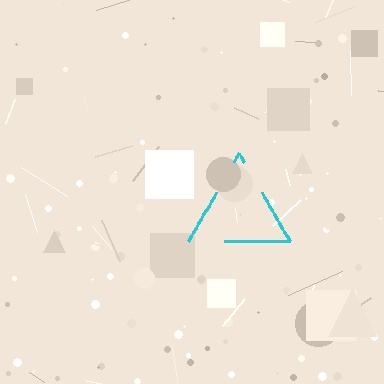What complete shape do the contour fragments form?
The contour fragments form a triangle.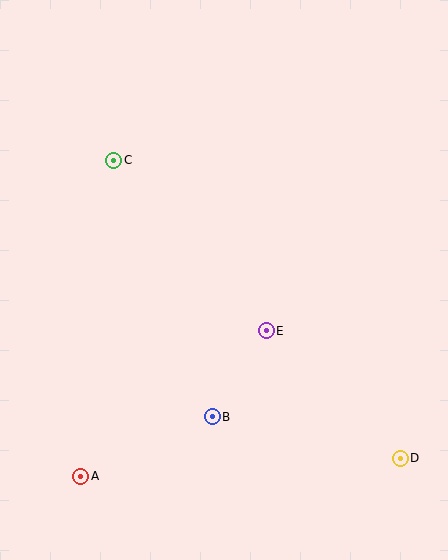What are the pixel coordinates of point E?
Point E is at (266, 331).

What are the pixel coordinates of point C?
Point C is at (114, 160).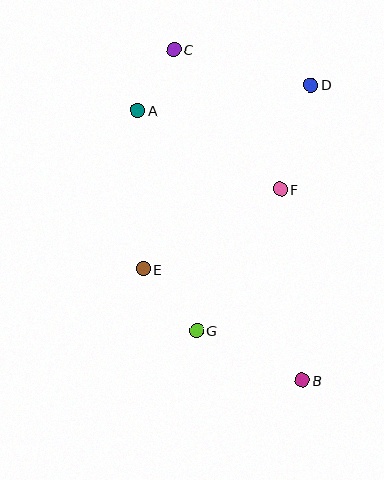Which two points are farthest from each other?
Points B and C are farthest from each other.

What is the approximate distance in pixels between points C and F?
The distance between C and F is approximately 176 pixels.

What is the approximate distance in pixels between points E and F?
The distance between E and F is approximately 159 pixels.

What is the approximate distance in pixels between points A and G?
The distance between A and G is approximately 228 pixels.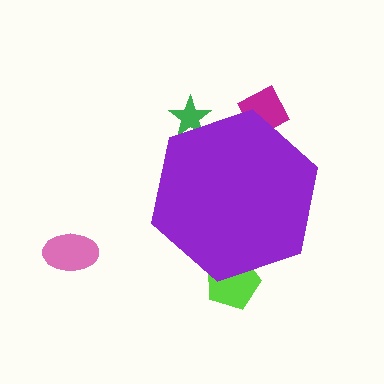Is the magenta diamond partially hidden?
Yes, the magenta diamond is partially hidden behind the purple hexagon.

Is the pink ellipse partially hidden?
No, the pink ellipse is fully visible.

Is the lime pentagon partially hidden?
Yes, the lime pentagon is partially hidden behind the purple hexagon.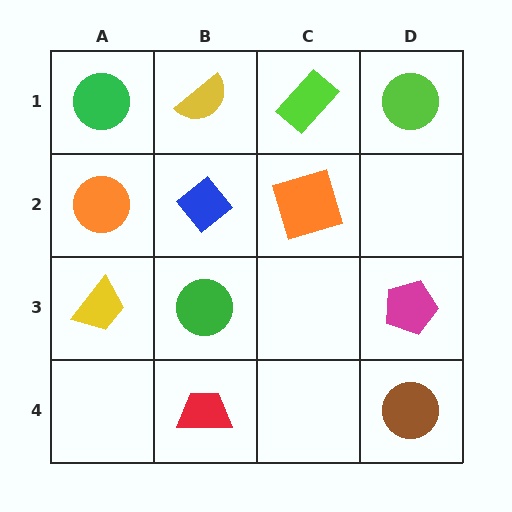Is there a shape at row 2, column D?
No, that cell is empty.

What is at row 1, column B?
A yellow semicircle.